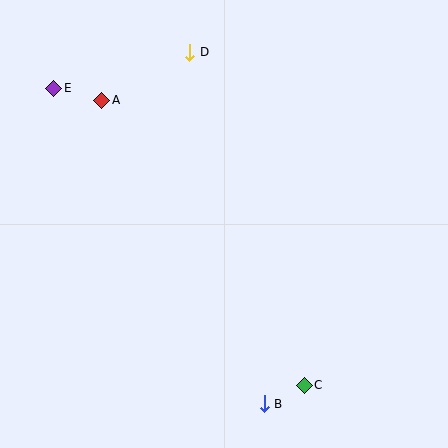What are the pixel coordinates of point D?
Point D is at (190, 52).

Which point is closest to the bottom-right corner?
Point C is closest to the bottom-right corner.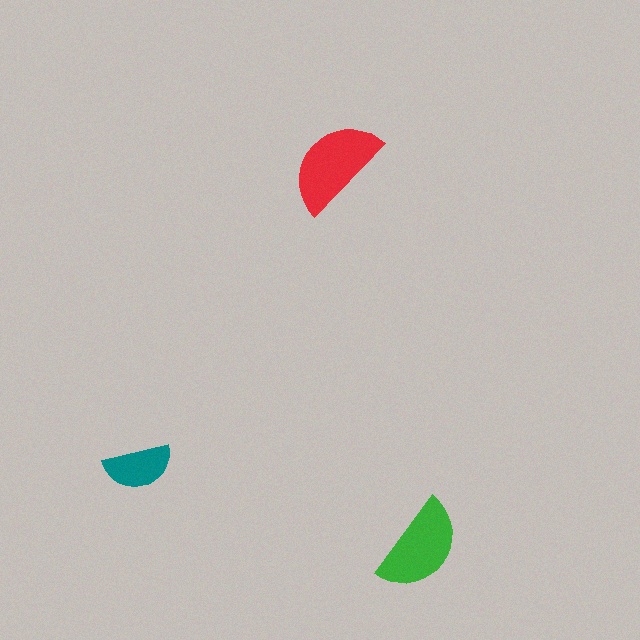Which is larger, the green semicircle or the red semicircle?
The red one.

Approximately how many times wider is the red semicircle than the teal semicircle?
About 1.5 times wider.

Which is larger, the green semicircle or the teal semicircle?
The green one.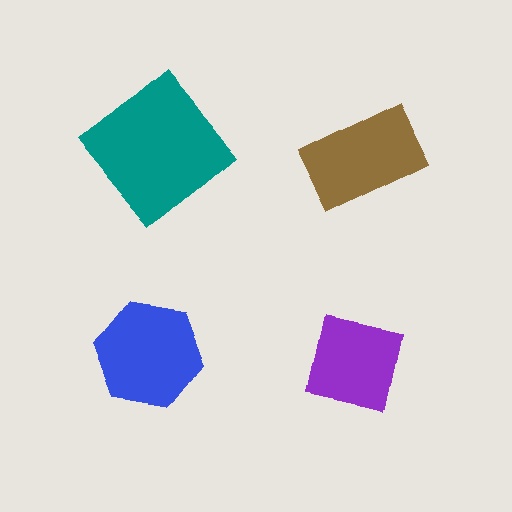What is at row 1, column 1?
A teal diamond.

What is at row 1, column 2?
A brown rectangle.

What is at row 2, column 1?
A blue hexagon.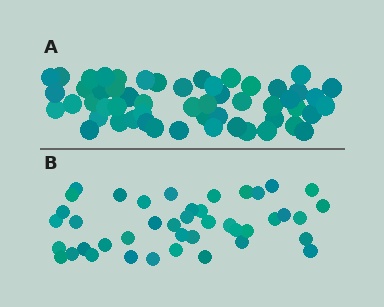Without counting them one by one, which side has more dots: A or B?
Region A (the top region) has more dots.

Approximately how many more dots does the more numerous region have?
Region A has roughly 12 or so more dots than region B.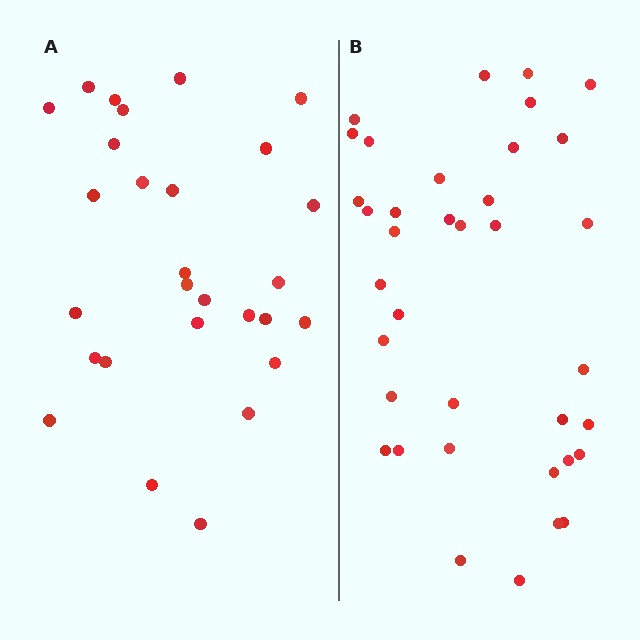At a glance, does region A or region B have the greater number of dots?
Region B (the right region) has more dots.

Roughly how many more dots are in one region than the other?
Region B has roughly 8 or so more dots than region A.